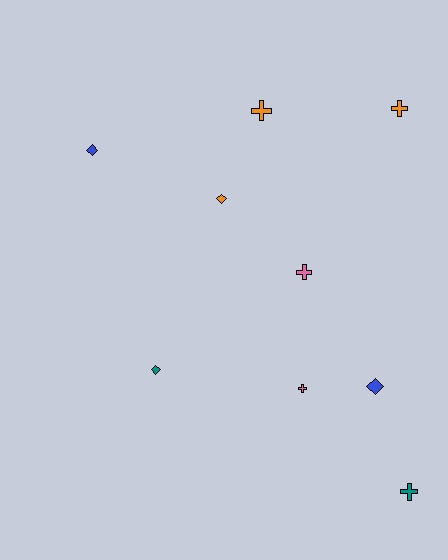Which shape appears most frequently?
Cross, with 5 objects.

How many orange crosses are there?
There are 2 orange crosses.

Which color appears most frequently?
Orange, with 3 objects.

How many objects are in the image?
There are 9 objects.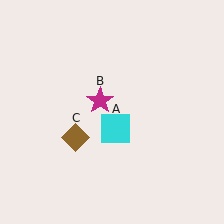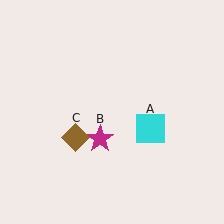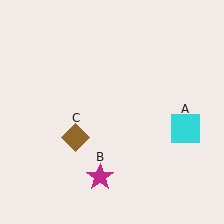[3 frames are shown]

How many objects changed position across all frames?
2 objects changed position: cyan square (object A), magenta star (object B).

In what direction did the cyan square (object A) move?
The cyan square (object A) moved right.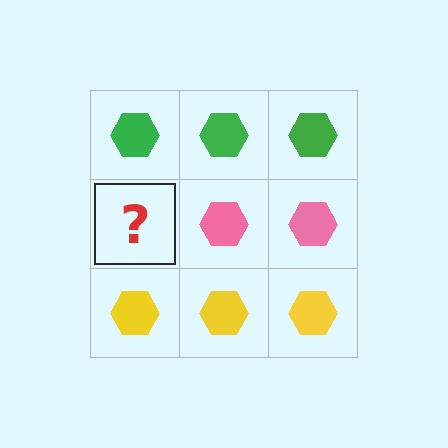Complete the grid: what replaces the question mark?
The question mark should be replaced with a pink hexagon.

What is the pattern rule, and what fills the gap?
The rule is that each row has a consistent color. The gap should be filled with a pink hexagon.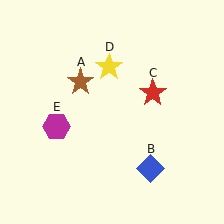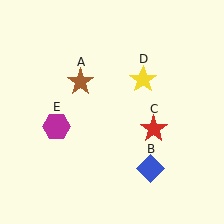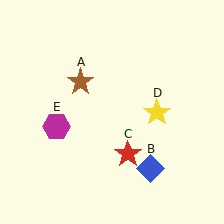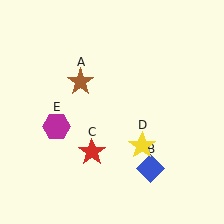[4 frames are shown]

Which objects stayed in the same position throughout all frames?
Brown star (object A) and blue diamond (object B) and magenta hexagon (object E) remained stationary.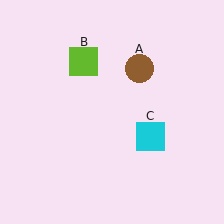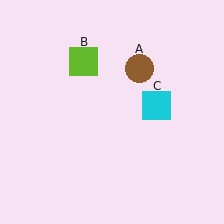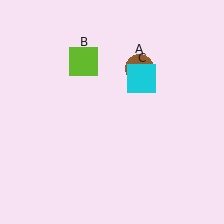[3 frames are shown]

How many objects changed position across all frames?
1 object changed position: cyan square (object C).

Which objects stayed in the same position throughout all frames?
Brown circle (object A) and lime square (object B) remained stationary.